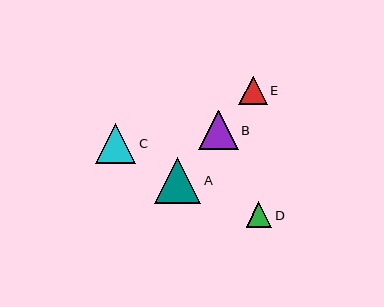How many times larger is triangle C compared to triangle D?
Triangle C is approximately 1.6 times the size of triangle D.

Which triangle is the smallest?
Triangle D is the smallest with a size of approximately 25 pixels.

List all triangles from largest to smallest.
From largest to smallest: A, C, B, E, D.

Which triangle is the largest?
Triangle A is the largest with a size of approximately 46 pixels.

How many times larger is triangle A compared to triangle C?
Triangle A is approximately 1.2 times the size of triangle C.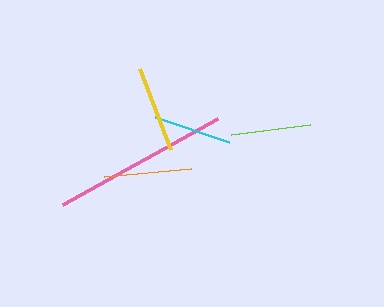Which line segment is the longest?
The pink line is the longest at approximately 178 pixels.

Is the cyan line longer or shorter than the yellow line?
The yellow line is longer than the cyan line.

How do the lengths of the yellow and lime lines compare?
The yellow and lime lines are approximately the same length.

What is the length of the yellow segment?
The yellow segment is approximately 87 pixels long.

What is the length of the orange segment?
The orange segment is approximately 87 pixels long.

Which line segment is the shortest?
The cyan line is the shortest at approximately 79 pixels.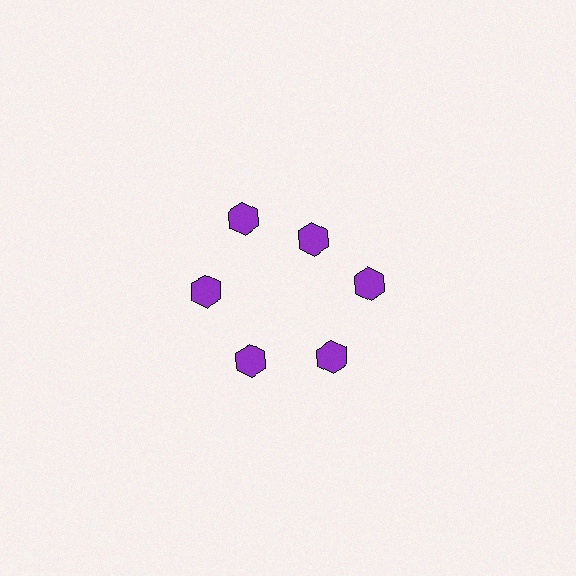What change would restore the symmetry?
The symmetry would be restored by moving it outward, back onto the ring so that all 6 hexagons sit at equal angles and equal distance from the center.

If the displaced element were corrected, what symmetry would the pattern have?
It would have 6-fold rotational symmetry — the pattern would map onto itself every 60 degrees.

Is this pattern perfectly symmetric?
No. The 6 purple hexagons are arranged in a ring, but one element near the 1 o'clock position is pulled inward toward the center, breaking the 6-fold rotational symmetry.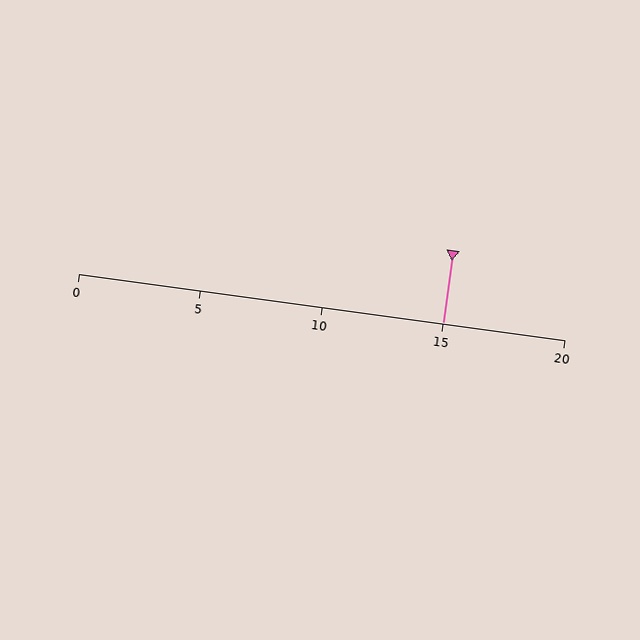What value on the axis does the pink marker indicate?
The marker indicates approximately 15.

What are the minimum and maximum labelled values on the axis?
The axis runs from 0 to 20.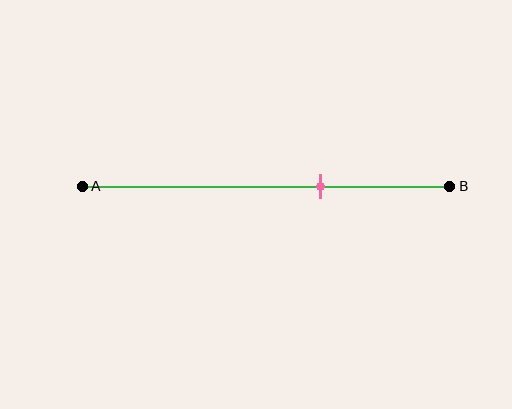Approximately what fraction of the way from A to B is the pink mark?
The pink mark is approximately 65% of the way from A to B.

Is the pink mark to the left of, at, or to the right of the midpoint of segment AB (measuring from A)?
The pink mark is to the right of the midpoint of segment AB.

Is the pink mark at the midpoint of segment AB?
No, the mark is at about 65% from A, not at the 50% midpoint.